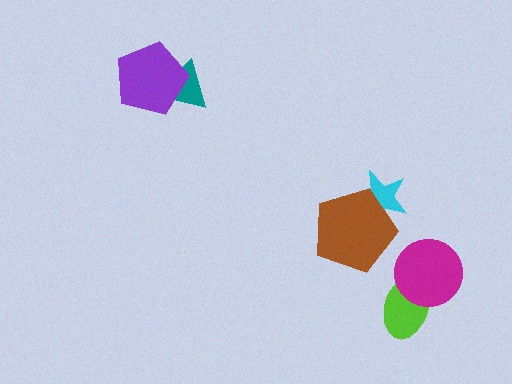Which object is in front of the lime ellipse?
The magenta circle is in front of the lime ellipse.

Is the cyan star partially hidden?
Yes, it is partially covered by another shape.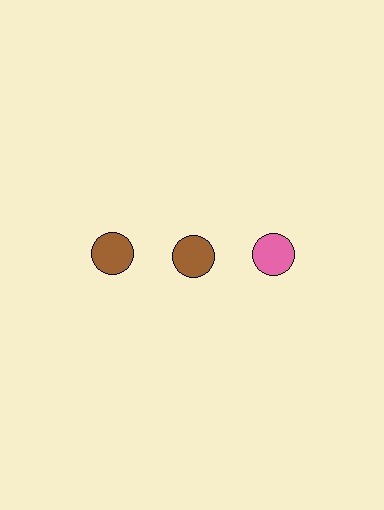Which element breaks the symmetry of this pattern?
The pink circle in the top row, center column breaks the symmetry. All other shapes are brown circles.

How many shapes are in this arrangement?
There are 3 shapes arranged in a grid pattern.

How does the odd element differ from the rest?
It has a different color: pink instead of brown.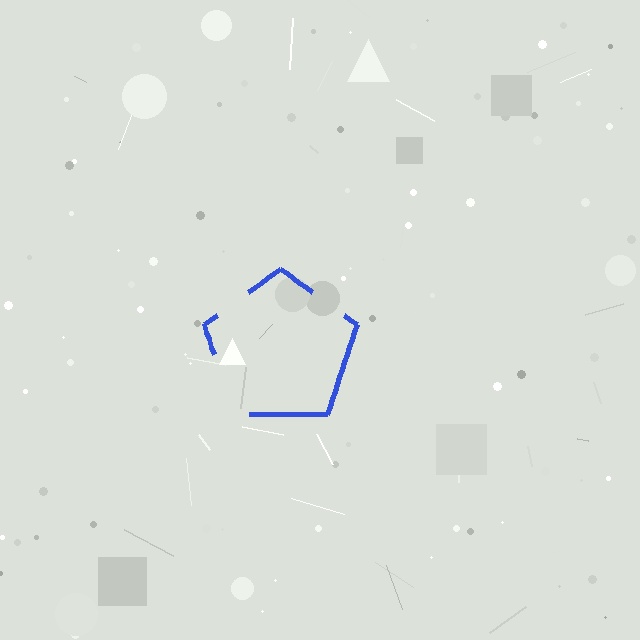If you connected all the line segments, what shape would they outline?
They would outline a pentagon.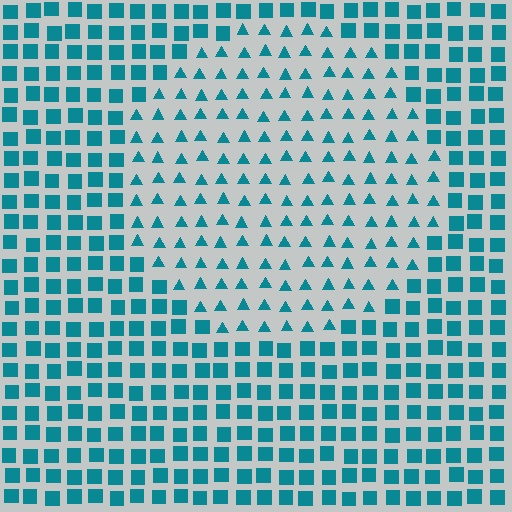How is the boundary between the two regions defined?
The boundary is defined by a change in element shape: triangles inside vs. squares outside. All elements share the same color and spacing.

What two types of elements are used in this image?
The image uses triangles inside the circle region and squares outside it.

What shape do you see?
I see a circle.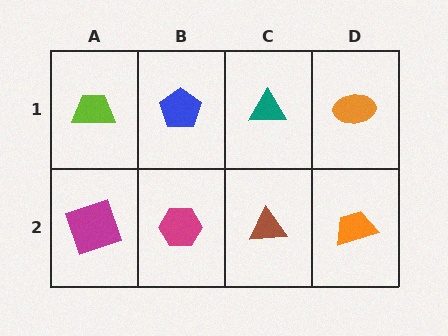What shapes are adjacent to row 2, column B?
A blue pentagon (row 1, column B), a magenta square (row 2, column A), a brown triangle (row 2, column C).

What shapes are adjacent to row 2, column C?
A teal triangle (row 1, column C), a magenta hexagon (row 2, column B), an orange trapezoid (row 2, column D).